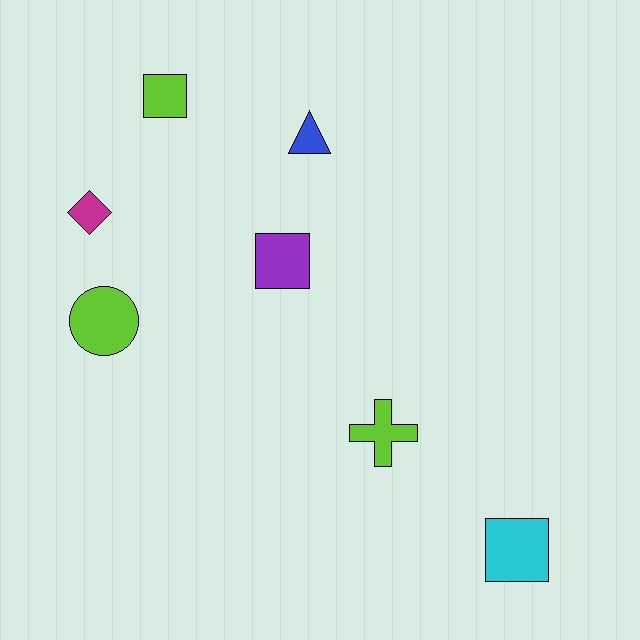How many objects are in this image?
There are 7 objects.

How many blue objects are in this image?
There is 1 blue object.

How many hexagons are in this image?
There are no hexagons.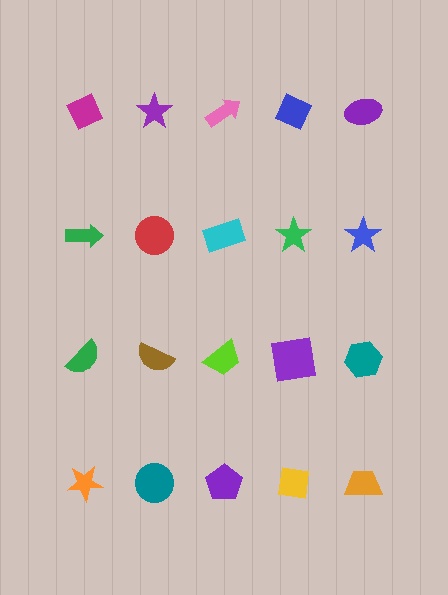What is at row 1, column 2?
A purple star.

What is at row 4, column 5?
An orange trapezoid.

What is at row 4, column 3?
A purple pentagon.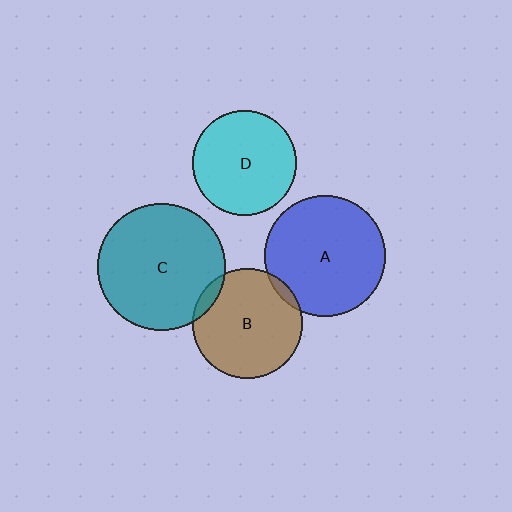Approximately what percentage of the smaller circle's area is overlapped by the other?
Approximately 5%.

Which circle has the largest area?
Circle C (teal).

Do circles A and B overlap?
Yes.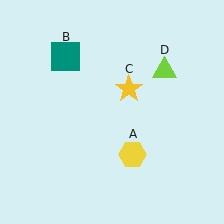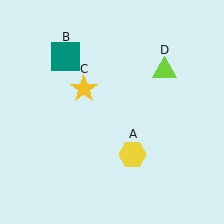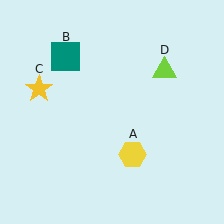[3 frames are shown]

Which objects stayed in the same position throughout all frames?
Yellow hexagon (object A) and teal square (object B) and lime triangle (object D) remained stationary.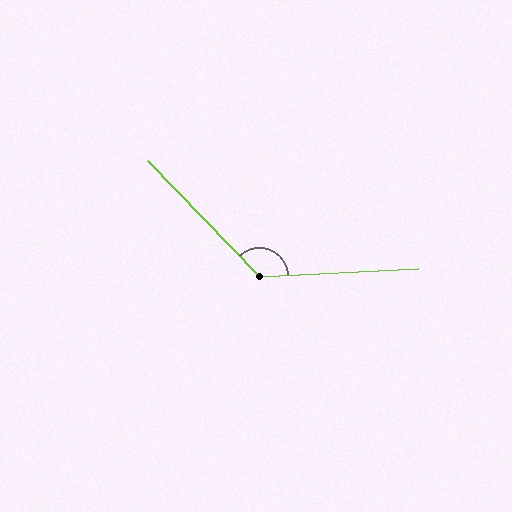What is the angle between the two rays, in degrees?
Approximately 131 degrees.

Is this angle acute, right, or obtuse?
It is obtuse.